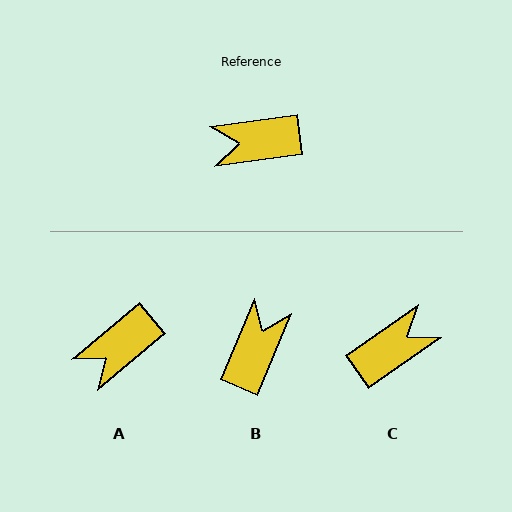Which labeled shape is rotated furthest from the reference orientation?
C, about 153 degrees away.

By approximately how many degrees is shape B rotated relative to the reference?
Approximately 121 degrees clockwise.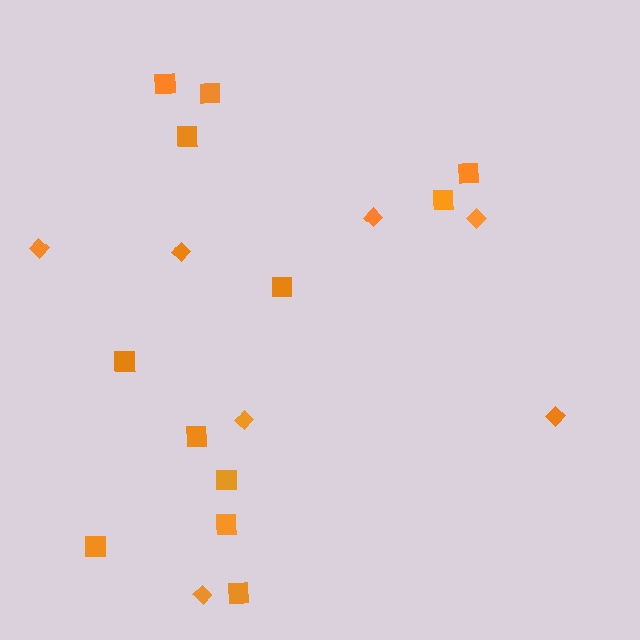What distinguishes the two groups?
There are 2 groups: one group of diamonds (7) and one group of squares (12).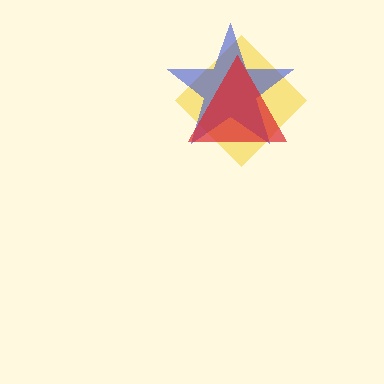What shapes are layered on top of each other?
The layered shapes are: a yellow diamond, a blue star, a red triangle.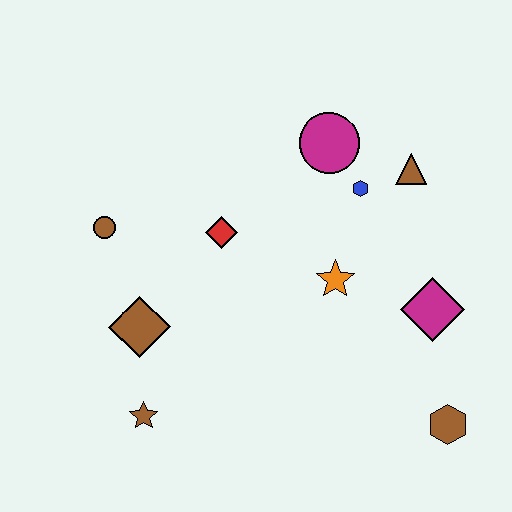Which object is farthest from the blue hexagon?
The brown star is farthest from the blue hexagon.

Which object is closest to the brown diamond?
The brown star is closest to the brown diamond.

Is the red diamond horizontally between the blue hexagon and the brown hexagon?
No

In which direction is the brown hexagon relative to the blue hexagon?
The brown hexagon is below the blue hexagon.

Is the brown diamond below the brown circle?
Yes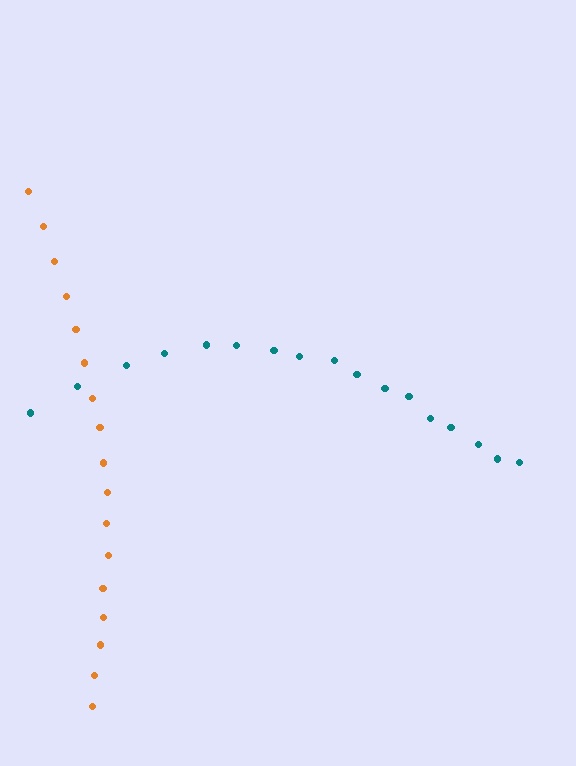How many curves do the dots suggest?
There are 2 distinct paths.